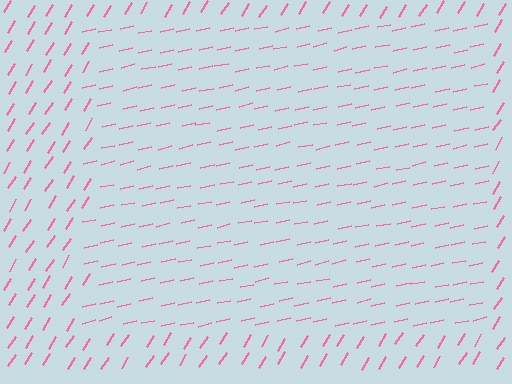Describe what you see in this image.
The image is filled with small pink line segments. A rectangle region in the image has lines oriented differently from the surrounding lines, creating a visible texture boundary.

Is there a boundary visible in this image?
Yes, there is a texture boundary formed by a change in line orientation.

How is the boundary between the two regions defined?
The boundary is defined purely by a change in line orientation (approximately 45 degrees difference). All lines are the same color and thickness.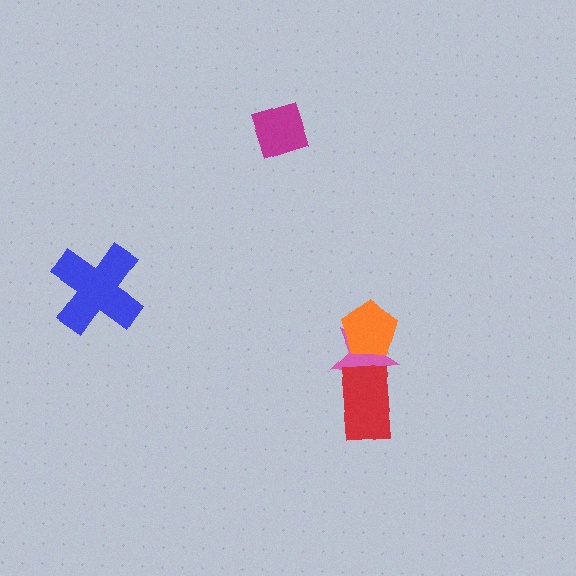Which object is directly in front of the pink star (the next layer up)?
The red rectangle is directly in front of the pink star.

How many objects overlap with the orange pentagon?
1 object overlaps with the orange pentagon.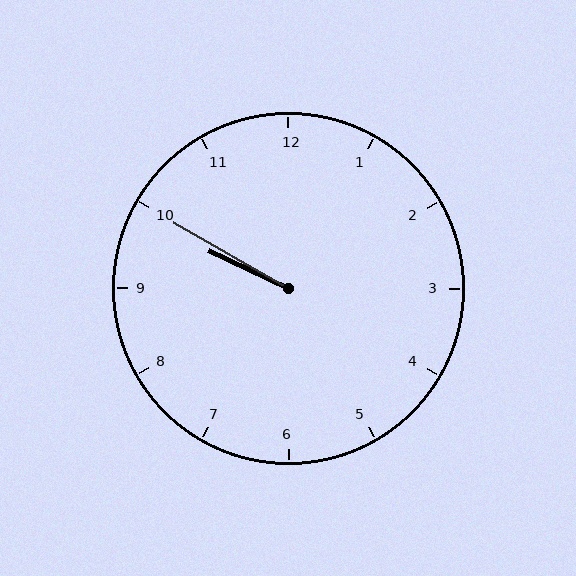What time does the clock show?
9:50.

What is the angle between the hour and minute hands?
Approximately 5 degrees.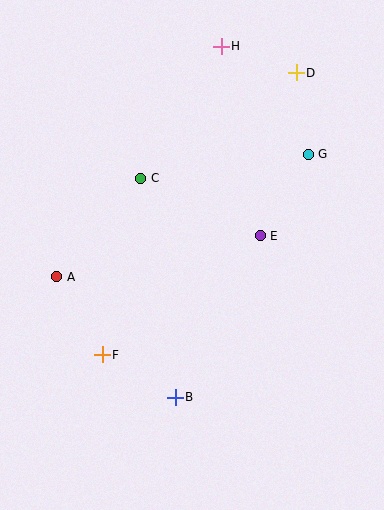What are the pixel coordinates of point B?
Point B is at (175, 397).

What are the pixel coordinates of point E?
Point E is at (260, 236).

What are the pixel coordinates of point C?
Point C is at (141, 178).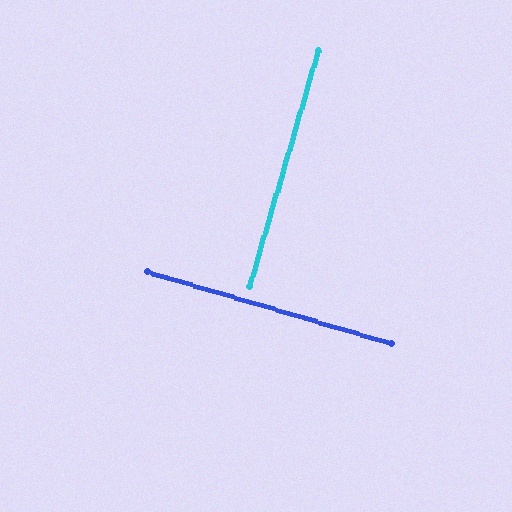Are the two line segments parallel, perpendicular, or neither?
Perpendicular — they meet at approximately 90°.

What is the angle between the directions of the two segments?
Approximately 90 degrees.